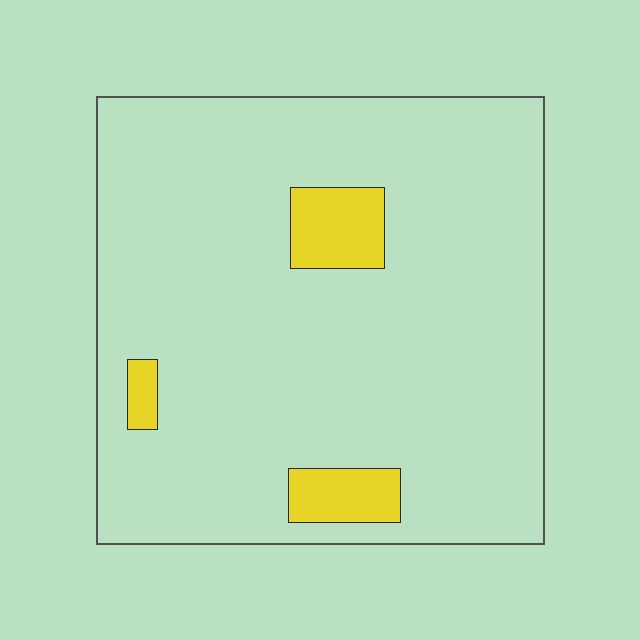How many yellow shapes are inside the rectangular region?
3.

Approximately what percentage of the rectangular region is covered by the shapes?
Approximately 10%.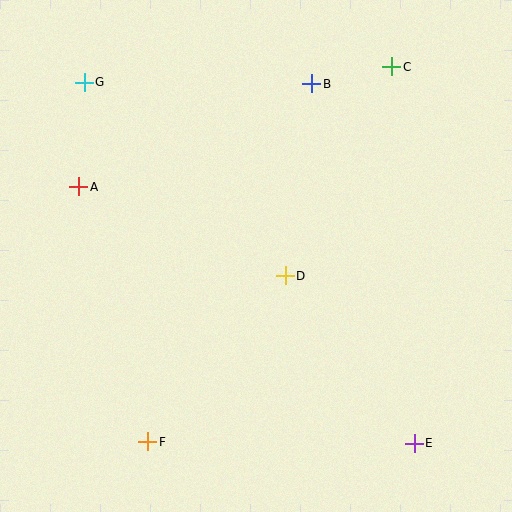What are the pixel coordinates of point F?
Point F is at (148, 442).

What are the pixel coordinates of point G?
Point G is at (84, 82).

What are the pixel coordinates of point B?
Point B is at (312, 84).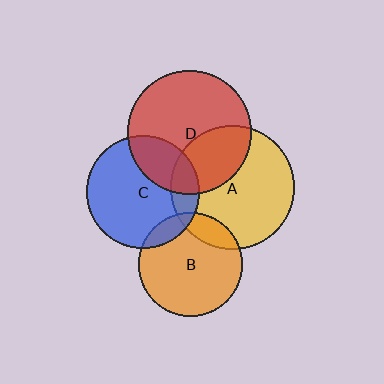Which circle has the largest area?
Circle D (red).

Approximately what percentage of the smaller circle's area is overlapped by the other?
Approximately 25%.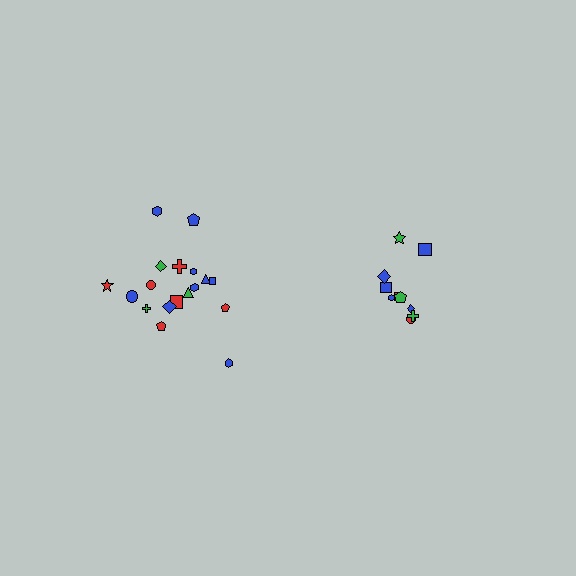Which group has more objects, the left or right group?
The left group.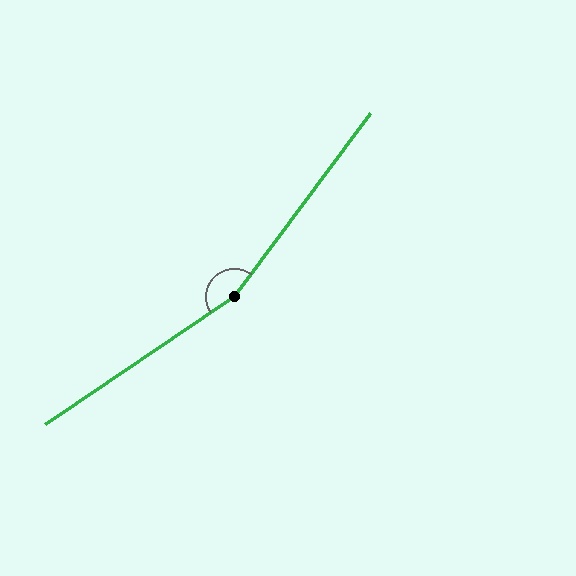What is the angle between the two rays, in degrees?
Approximately 161 degrees.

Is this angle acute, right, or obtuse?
It is obtuse.